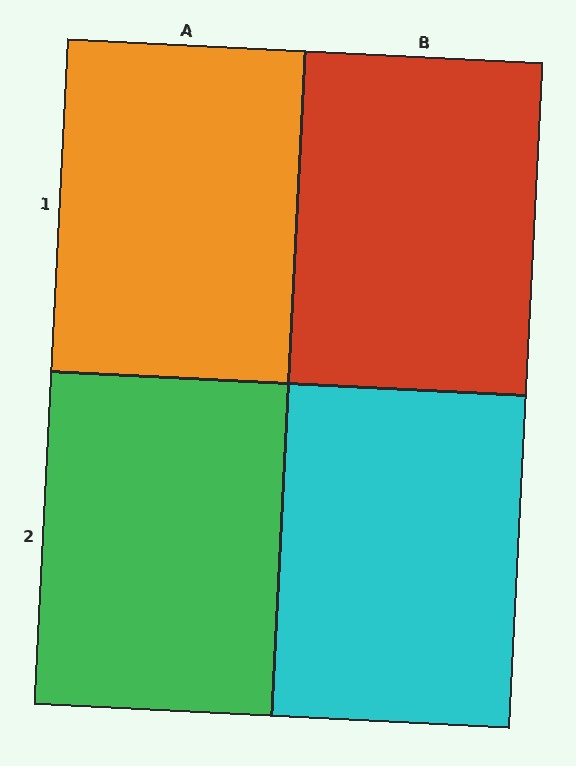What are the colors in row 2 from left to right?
Green, cyan.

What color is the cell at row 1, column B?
Red.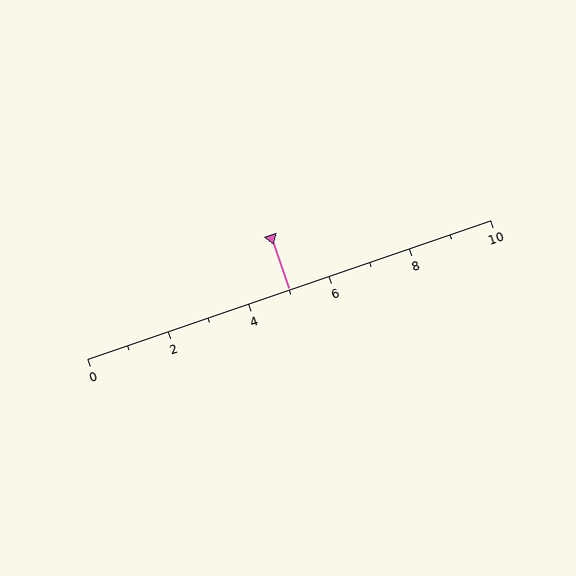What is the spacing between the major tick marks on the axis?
The major ticks are spaced 2 apart.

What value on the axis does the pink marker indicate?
The marker indicates approximately 5.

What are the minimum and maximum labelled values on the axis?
The axis runs from 0 to 10.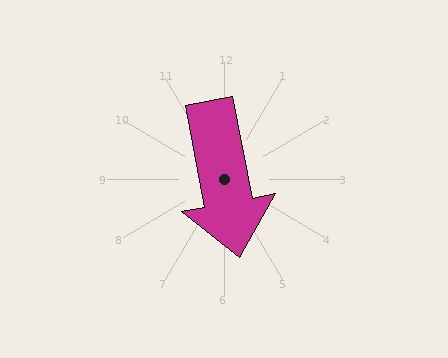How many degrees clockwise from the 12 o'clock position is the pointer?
Approximately 169 degrees.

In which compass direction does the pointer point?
South.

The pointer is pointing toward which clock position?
Roughly 6 o'clock.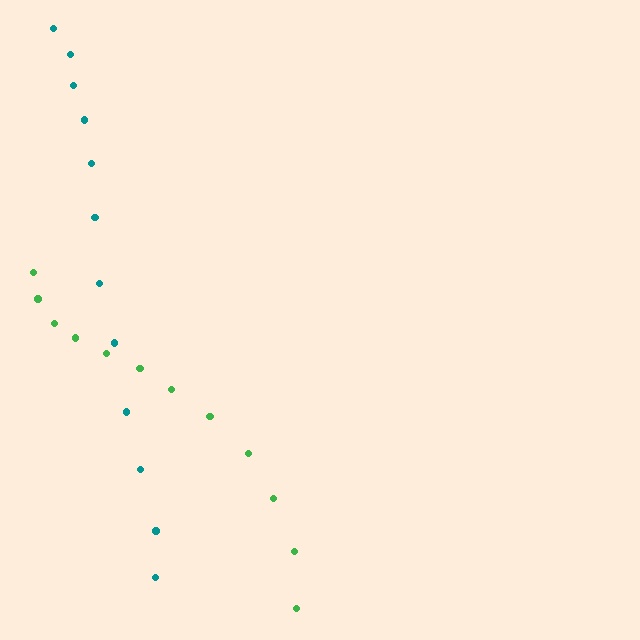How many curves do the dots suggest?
There are 2 distinct paths.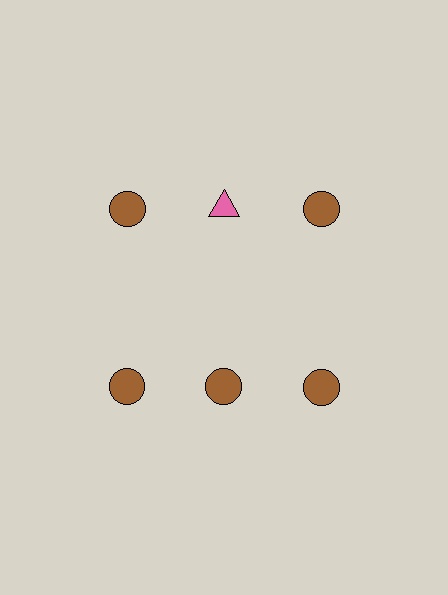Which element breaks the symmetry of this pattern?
The pink triangle in the top row, second from left column breaks the symmetry. All other shapes are brown circles.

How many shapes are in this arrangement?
There are 6 shapes arranged in a grid pattern.